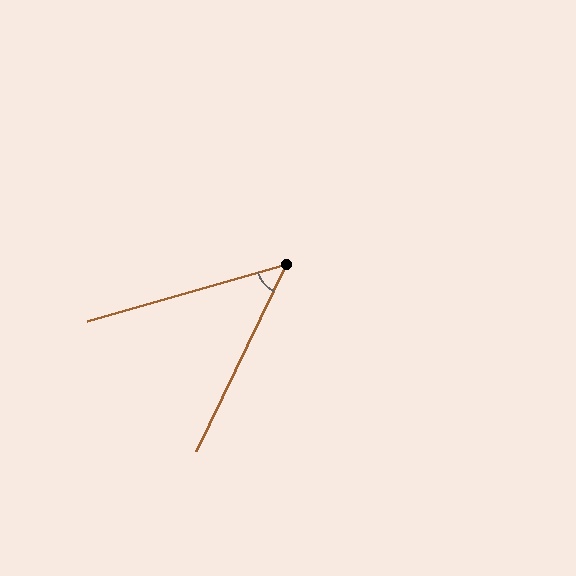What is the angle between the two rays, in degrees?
Approximately 48 degrees.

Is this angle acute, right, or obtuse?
It is acute.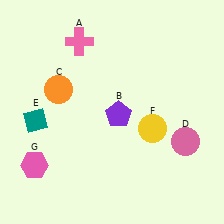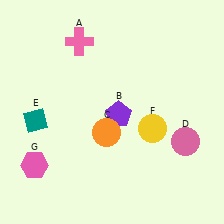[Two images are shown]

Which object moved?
The orange circle (C) moved right.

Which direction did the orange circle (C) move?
The orange circle (C) moved right.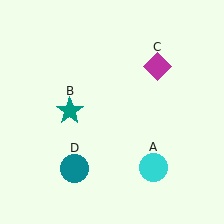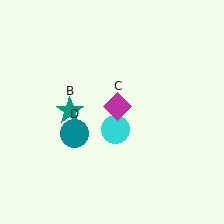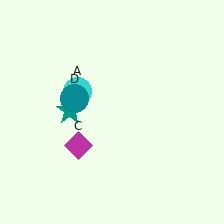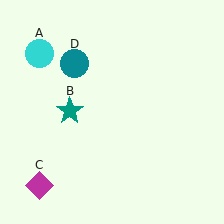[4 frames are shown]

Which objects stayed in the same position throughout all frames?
Teal star (object B) remained stationary.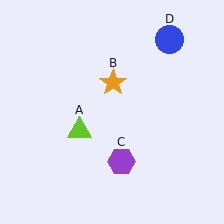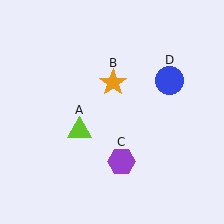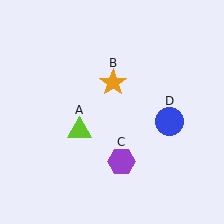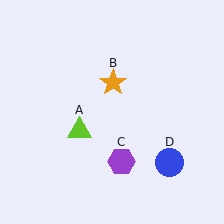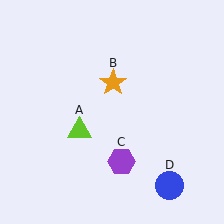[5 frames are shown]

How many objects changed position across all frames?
1 object changed position: blue circle (object D).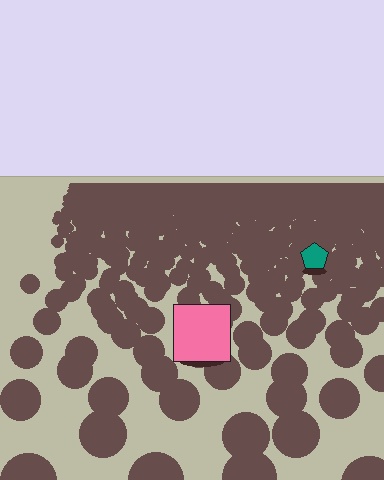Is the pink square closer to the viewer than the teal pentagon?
Yes. The pink square is closer — you can tell from the texture gradient: the ground texture is coarser near it.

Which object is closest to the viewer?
The pink square is closest. The texture marks near it are larger and more spread out.